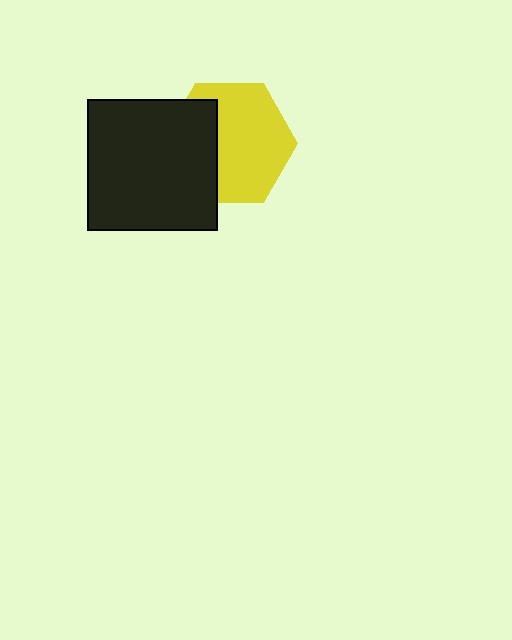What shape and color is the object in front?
The object in front is a black square.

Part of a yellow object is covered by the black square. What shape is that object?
It is a hexagon.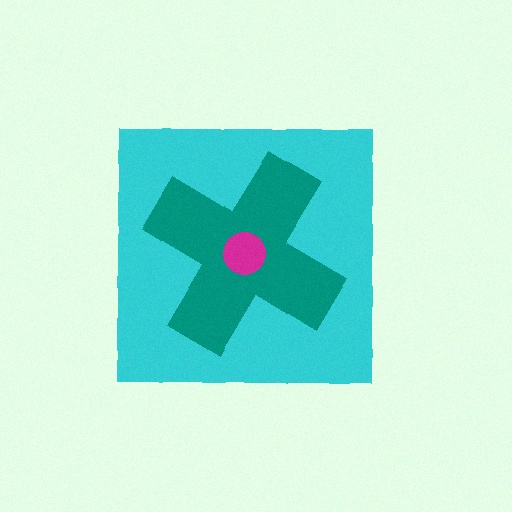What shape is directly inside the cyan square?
The teal cross.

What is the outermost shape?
The cyan square.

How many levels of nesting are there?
3.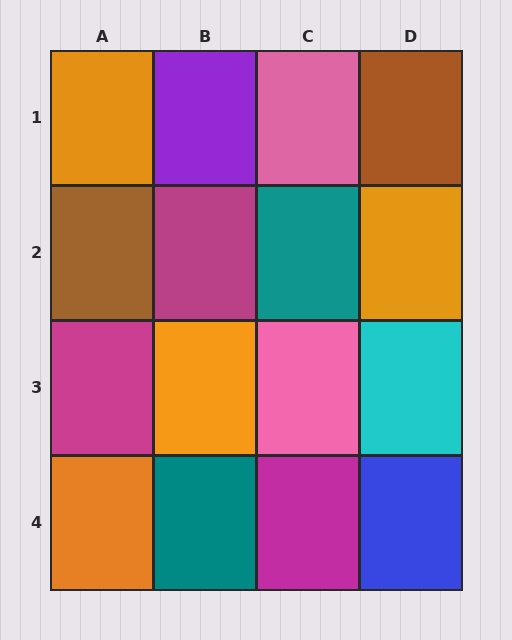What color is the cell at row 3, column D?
Cyan.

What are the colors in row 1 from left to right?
Orange, purple, pink, brown.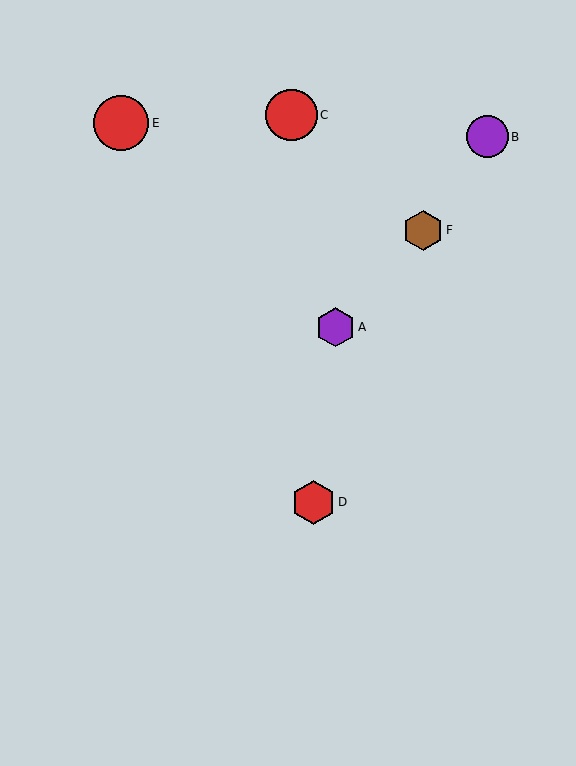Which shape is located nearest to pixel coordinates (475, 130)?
The purple circle (labeled B) at (487, 137) is nearest to that location.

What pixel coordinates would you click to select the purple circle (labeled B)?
Click at (487, 137) to select the purple circle B.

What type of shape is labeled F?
Shape F is a brown hexagon.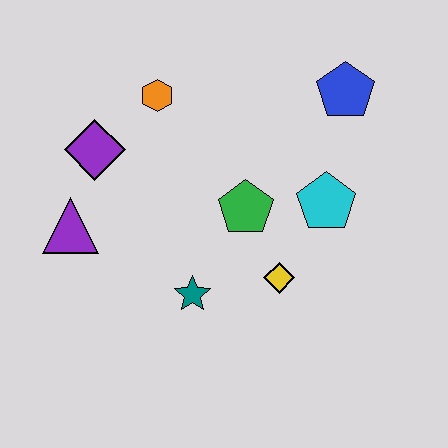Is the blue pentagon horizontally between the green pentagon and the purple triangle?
No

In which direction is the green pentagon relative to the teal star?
The green pentagon is above the teal star.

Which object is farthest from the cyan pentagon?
The purple triangle is farthest from the cyan pentagon.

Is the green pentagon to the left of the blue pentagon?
Yes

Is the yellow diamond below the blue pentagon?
Yes